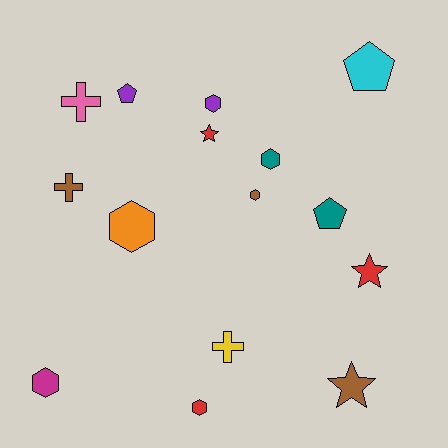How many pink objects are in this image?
There is 1 pink object.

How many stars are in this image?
There are 3 stars.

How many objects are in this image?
There are 15 objects.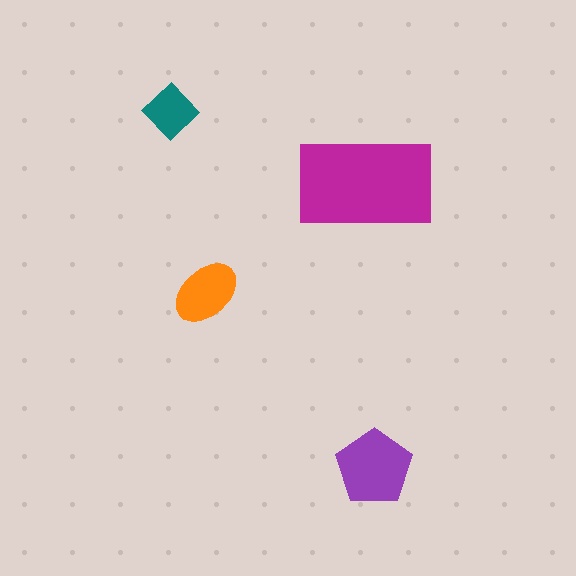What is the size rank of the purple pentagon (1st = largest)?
2nd.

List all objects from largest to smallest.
The magenta rectangle, the purple pentagon, the orange ellipse, the teal diamond.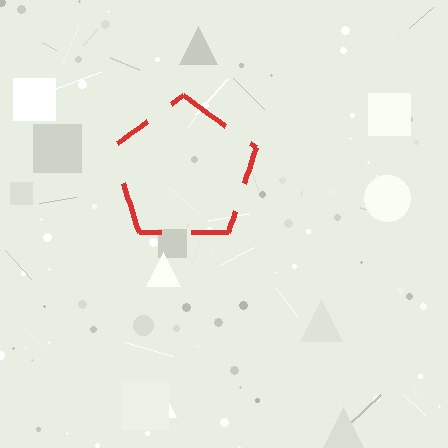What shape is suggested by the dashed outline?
The dashed outline suggests a pentagon.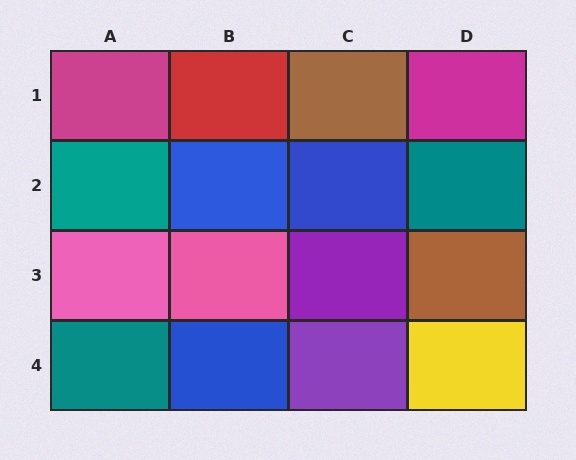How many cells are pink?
2 cells are pink.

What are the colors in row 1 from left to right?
Magenta, red, brown, magenta.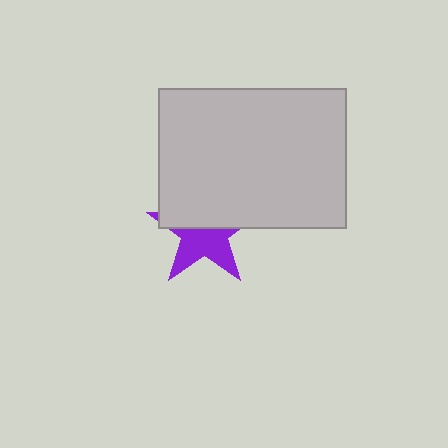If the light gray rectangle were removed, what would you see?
You would see the complete purple star.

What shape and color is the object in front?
The object in front is a light gray rectangle.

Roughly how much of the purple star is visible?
About half of it is visible (roughly 49%).